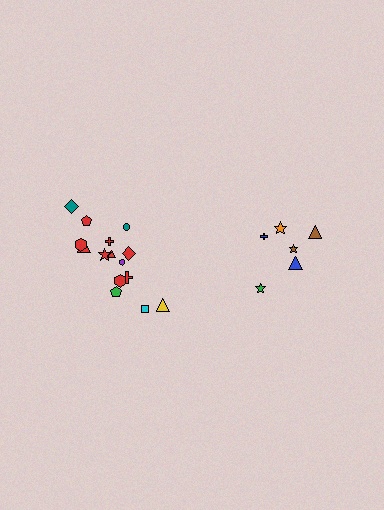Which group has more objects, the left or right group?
The left group.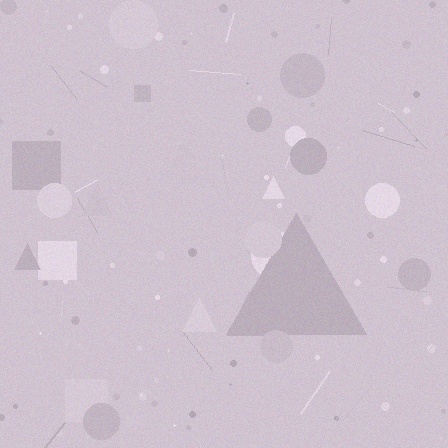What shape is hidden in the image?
A triangle is hidden in the image.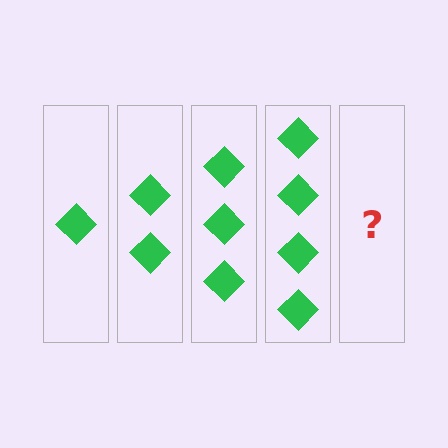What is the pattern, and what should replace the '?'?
The pattern is that each step adds one more diamond. The '?' should be 5 diamonds.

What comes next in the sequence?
The next element should be 5 diamonds.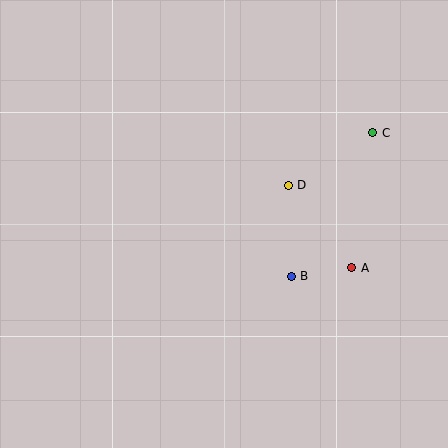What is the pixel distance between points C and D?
The distance between C and D is 100 pixels.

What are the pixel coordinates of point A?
Point A is at (352, 268).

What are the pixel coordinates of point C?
Point C is at (373, 133).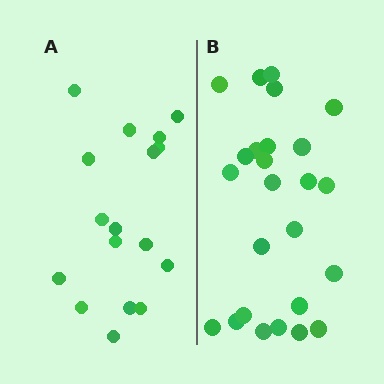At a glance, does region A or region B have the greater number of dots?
Region B (the right region) has more dots.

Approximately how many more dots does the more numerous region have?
Region B has roughly 8 or so more dots than region A.